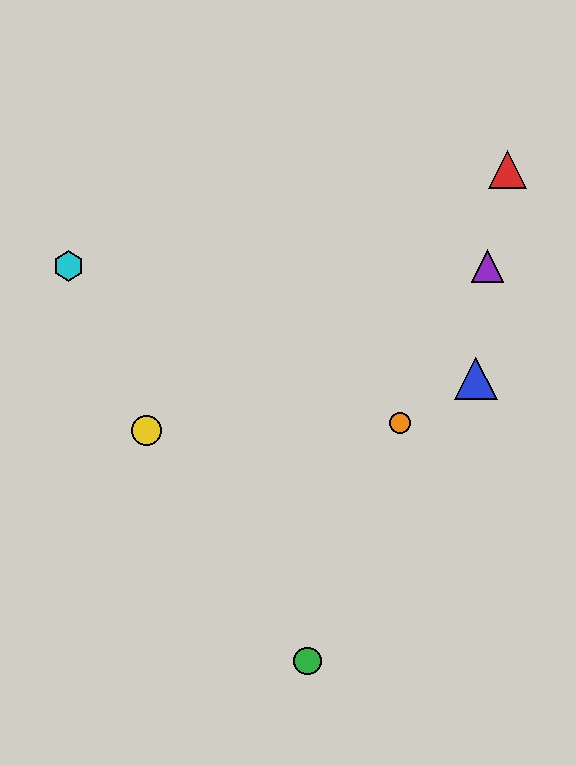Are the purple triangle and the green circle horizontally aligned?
No, the purple triangle is at y≈266 and the green circle is at y≈661.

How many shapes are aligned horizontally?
2 shapes (the purple triangle, the cyan hexagon) are aligned horizontally.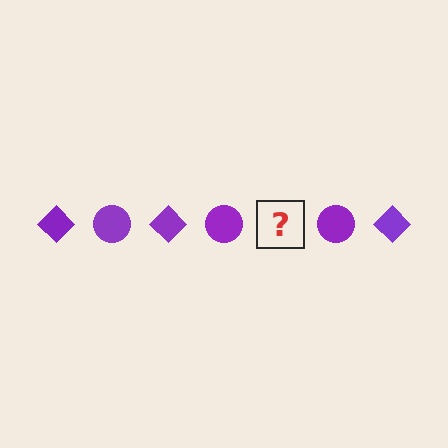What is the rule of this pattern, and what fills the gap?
The rule is that the pattern cycles through diamond, circle shapes in purple. The gap should be filled with a purple diamond.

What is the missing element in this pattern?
The missing element is a purple diamond.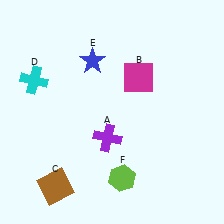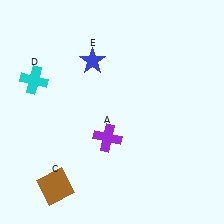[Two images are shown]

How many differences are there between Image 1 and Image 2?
There are 2 differences between the two images.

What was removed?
The lime hexagon (F), the magenta square (B) were removed in Image 2.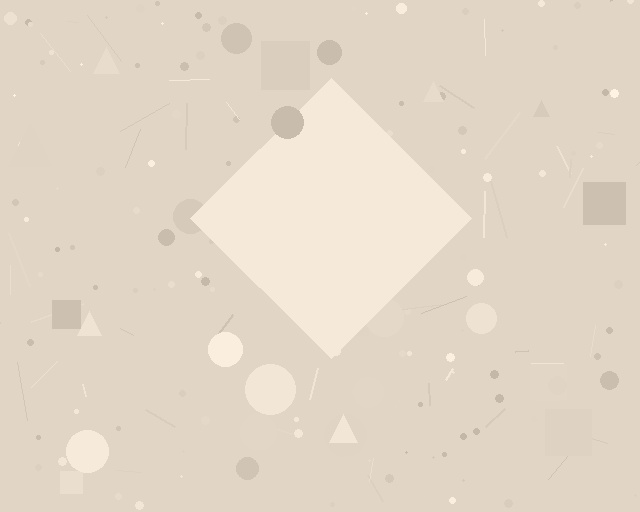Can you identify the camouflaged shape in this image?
The camouflaged shape is a diamond.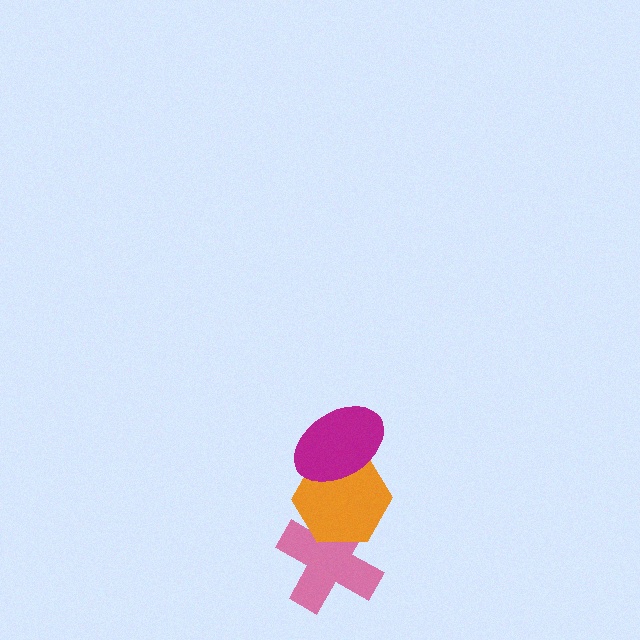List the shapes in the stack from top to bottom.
From top to bottom: the magenta ellipse, the orange hexagon, the pink cross.